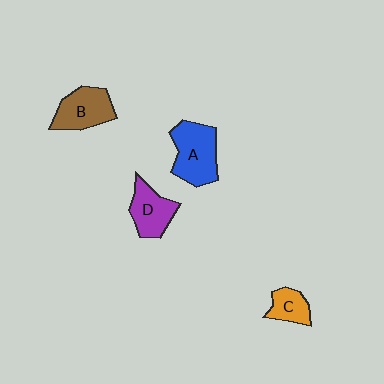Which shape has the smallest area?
Shape C (orange).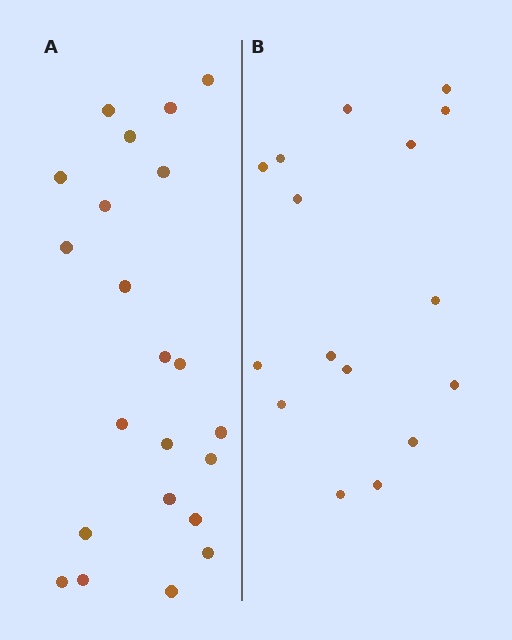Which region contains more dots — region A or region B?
Region A (the left region) has more dots.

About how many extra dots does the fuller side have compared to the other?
Region A has about 6 more dots than region B.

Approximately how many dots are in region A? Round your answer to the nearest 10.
About 20 dots. (The exact count is 22, which rounds to 20.)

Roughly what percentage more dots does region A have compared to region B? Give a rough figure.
About 40% more.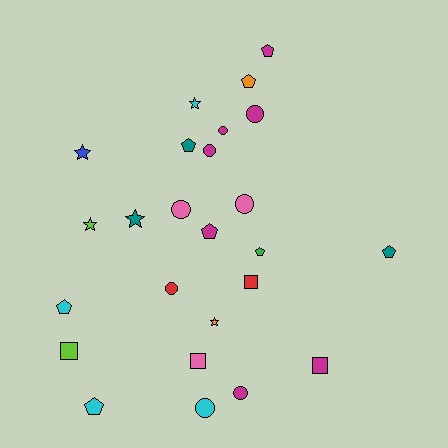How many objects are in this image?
There are 25 objects.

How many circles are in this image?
There are 8 circles.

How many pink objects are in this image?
There are 3 pink objects.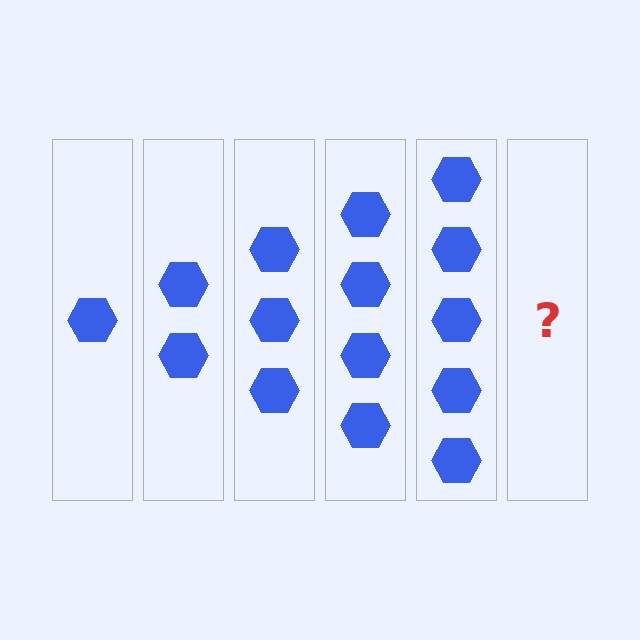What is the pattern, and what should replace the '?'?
The pattern is that each step adds one more hexagon. The '?' should be 6 hexagons.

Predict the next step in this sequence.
The next step is 6 hexagons.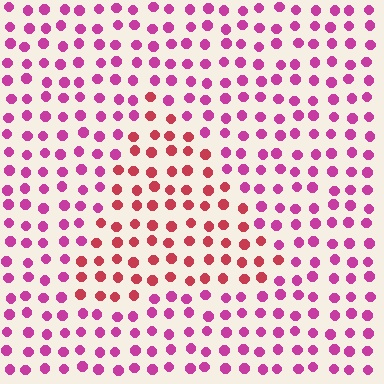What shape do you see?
I see a triangle.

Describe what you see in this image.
The image is filled with small magenta elements in a uniform arrangement. A triangle-shaped region is visible where the elements are tinted to a slightly different hue, forming a subtle color boundary.